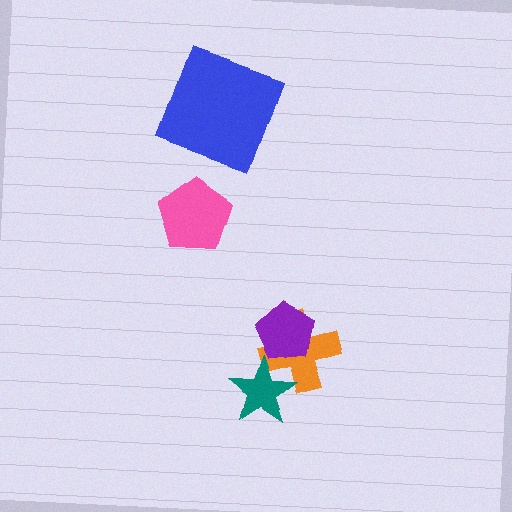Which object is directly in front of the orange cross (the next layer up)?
The purple pentagon is directly in front of the orange cross.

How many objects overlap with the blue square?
0 objects overlap with the blue square.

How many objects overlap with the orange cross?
2 objects overlap with the orange cross.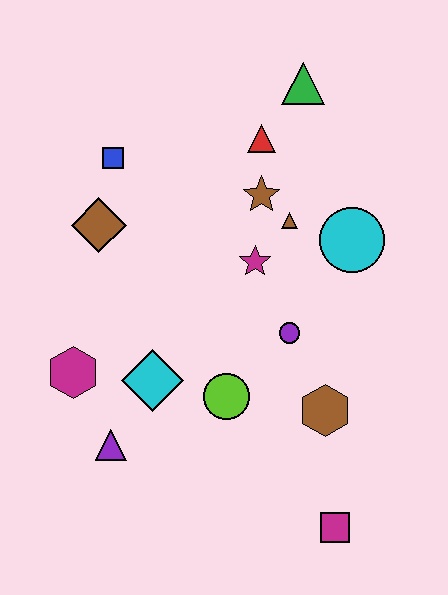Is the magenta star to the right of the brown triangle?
No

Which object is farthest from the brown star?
The magenta square is farthest from the brown star.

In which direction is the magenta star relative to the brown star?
The magenta star is below the brown star.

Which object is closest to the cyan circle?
The brown triangle is closest to the cyan circle.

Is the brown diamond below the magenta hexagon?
No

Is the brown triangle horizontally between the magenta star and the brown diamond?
No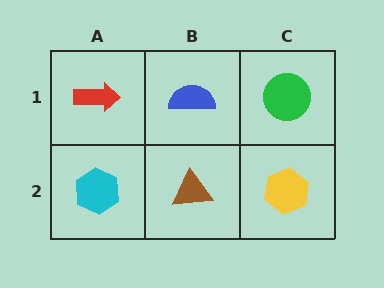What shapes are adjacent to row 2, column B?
A blue semicircle (row 1, column B), a cyan hexagon (row 2, column A), a yellow hexagon (row 2, column C).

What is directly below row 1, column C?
A yellow hexagon.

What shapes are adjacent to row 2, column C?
A green circle (row 1, column C), a brown triangle (row 2, column B).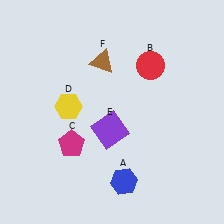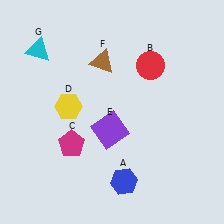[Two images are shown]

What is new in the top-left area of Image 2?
A cyan triangle (G) was added in the top-left area of Image 2.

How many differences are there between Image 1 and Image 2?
There is 1 difference between the two images.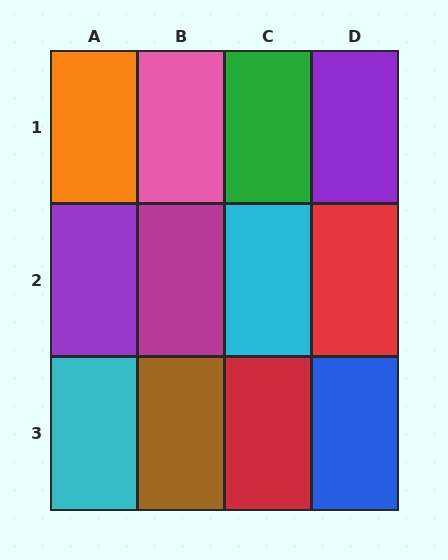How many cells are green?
1 cell is green.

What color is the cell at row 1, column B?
Pink.